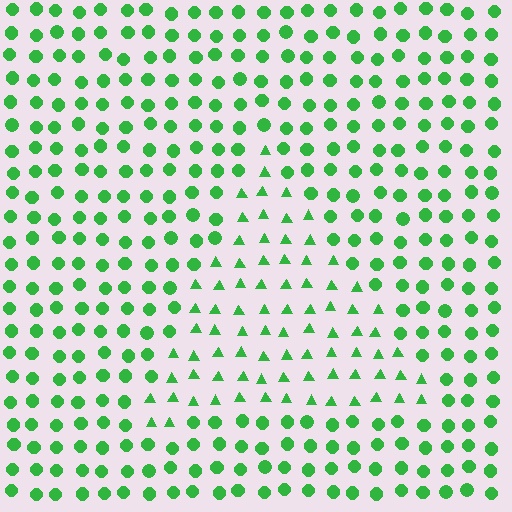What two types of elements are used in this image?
The image uses triangles inside the triangle region and circles outside it.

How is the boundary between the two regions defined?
The boundary is defined by a change in element shape: triangles inside vs. circles outside. All elements share the same color and spacing.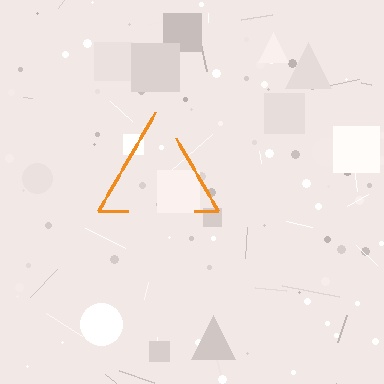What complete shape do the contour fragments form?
The contour fragments form a triangle.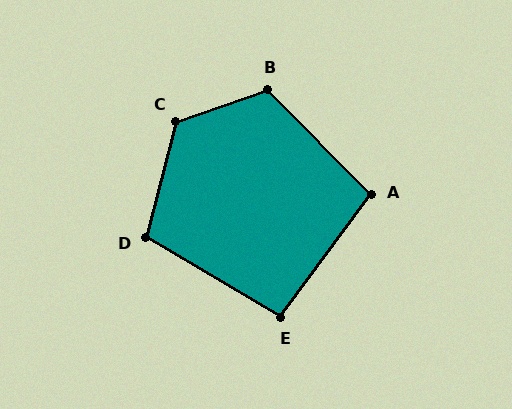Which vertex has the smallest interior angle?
E, at approximately 96 degrees.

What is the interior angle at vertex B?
Approximately 115 degrees (obtuse).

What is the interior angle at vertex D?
Approximately 106 degrees (obtuse).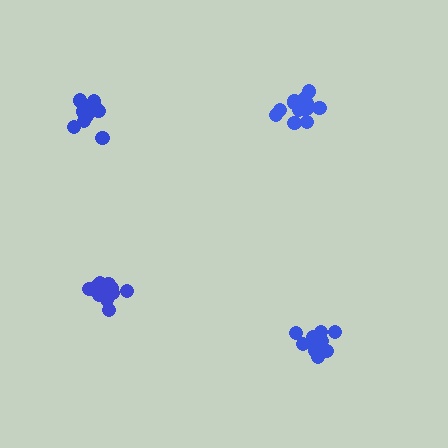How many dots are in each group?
Group 1: 12 dots, Group 2: 13 dots, Group 3: 13 dots, Group 4: 11 dots (49 total).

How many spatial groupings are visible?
There are 4 spatial groupings.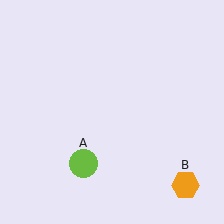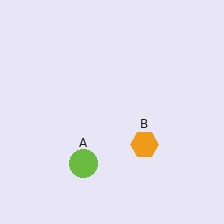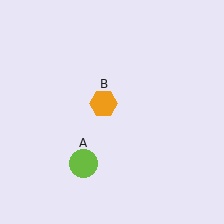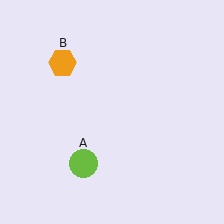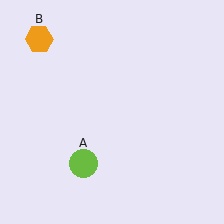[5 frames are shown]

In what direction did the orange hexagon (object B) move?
The orange hexagon (object B) moved up and to the left.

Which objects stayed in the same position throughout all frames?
Lime circle (object A) remained stationary.